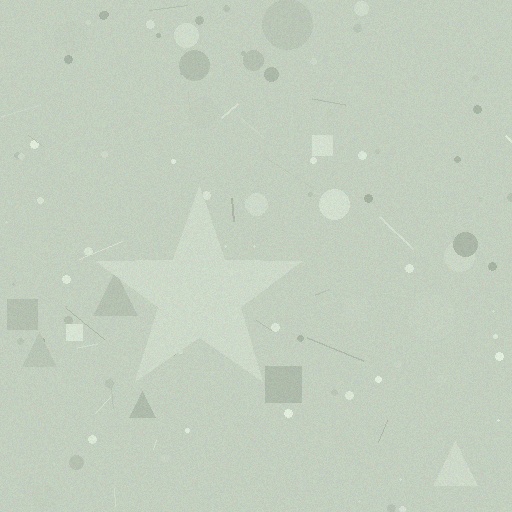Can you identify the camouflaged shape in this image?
The camouflaged shape is a star.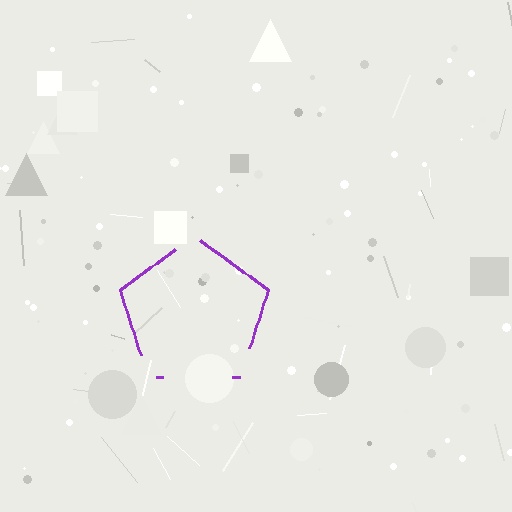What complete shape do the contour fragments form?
The contour fragments form a pentagon.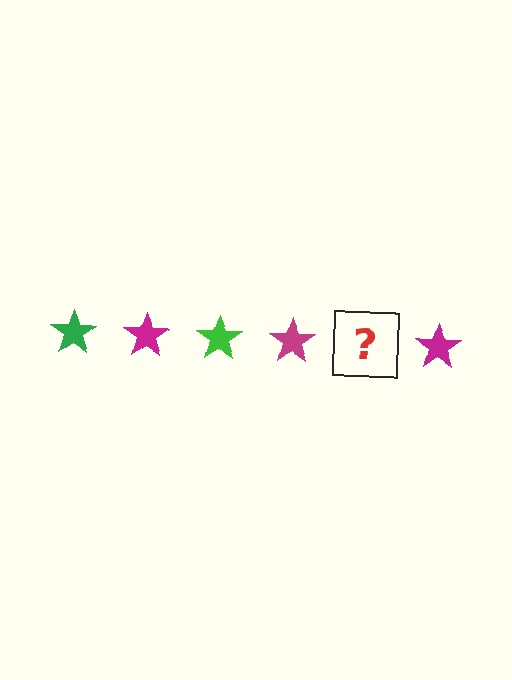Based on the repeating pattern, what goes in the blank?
The blank should be a green star.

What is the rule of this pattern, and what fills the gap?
The rule is that the pattern cycles through green, magenta stars. The gap should be filled with a green star.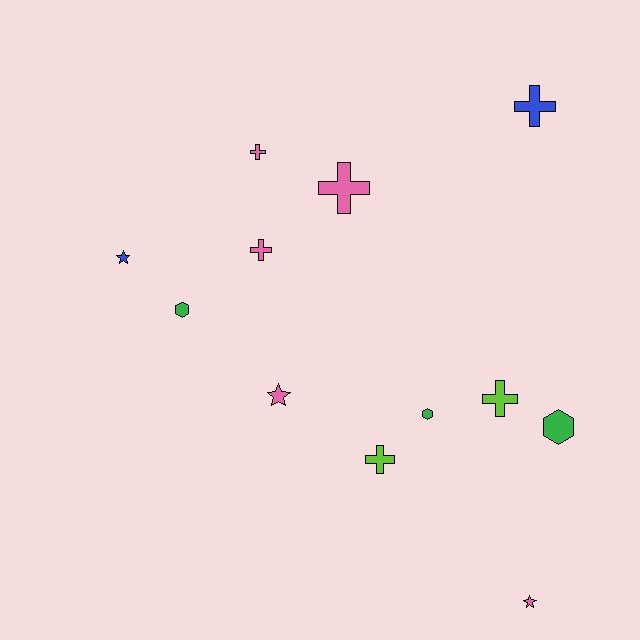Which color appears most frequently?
Pink, with 5 objects.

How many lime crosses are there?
There are 2 lime crosses.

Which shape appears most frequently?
Cross, with 6 objects.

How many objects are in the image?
There are 12 objects.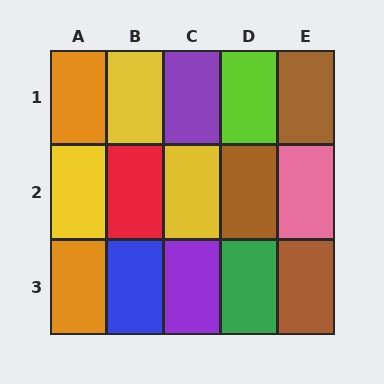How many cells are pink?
1 cell is pink.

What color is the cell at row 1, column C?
Purple.